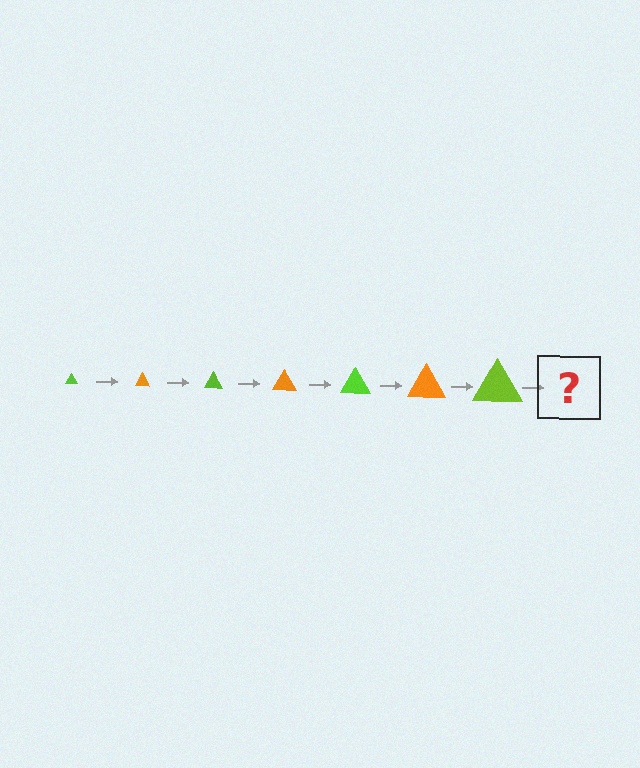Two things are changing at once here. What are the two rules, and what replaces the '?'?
The two rules are that the triangle grows larger each step and the color cycles through lime and orange. The '?' should be an orange triangle, larger than the previous one.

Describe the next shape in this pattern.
It should be an orange triangle, larger than the previous one.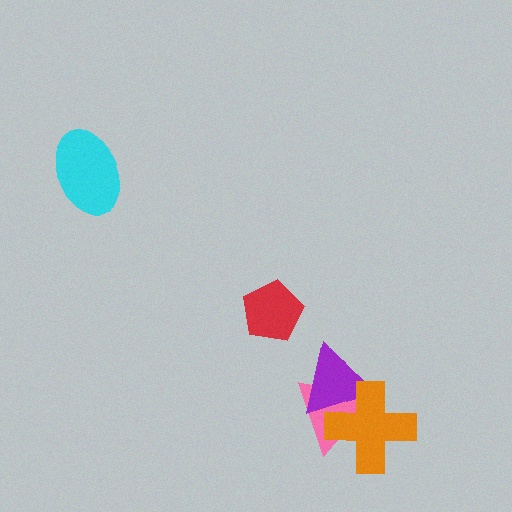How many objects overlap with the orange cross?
2 objects overlap with the orange cross.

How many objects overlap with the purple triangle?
2 objects overlap with the purple triangle.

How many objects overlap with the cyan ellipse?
0 objects overlap with the cyan ellipse.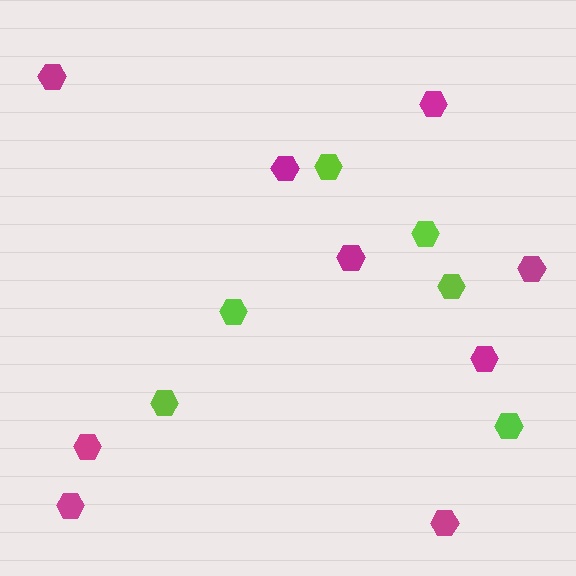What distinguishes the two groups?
There are 2 groups: one group of magenta hexagons (9) and one group of lime hexagons (6).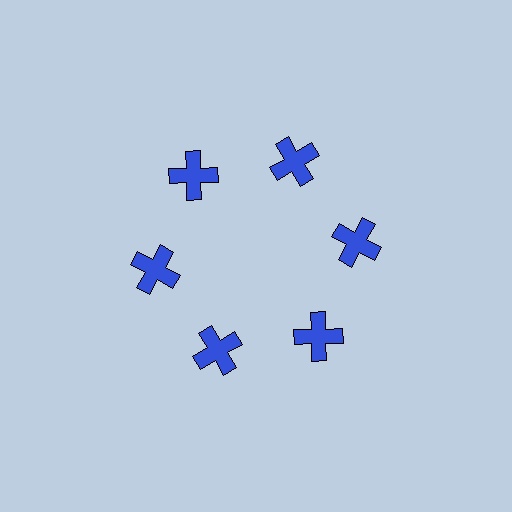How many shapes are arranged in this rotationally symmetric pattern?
There are 6 shapes, arranged in 6 groups of 1.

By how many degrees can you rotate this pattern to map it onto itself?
The pattern maps onto itself every 60 degrees of rotation.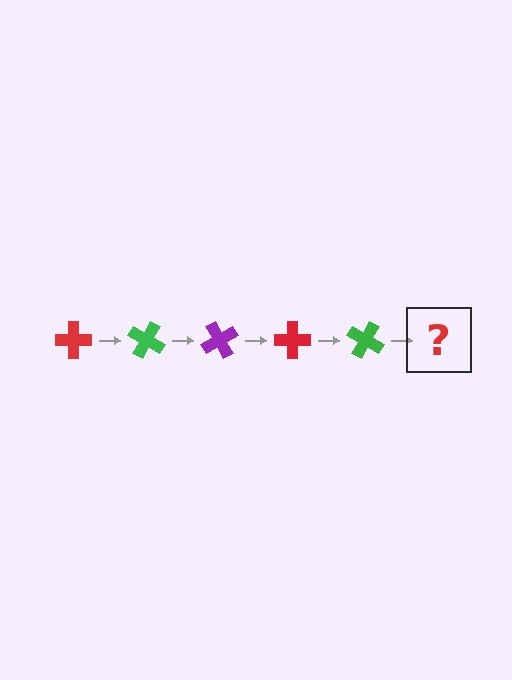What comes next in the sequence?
The next element should be a purple cross, rotated 150 degrees from the start.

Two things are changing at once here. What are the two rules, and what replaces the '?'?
The two rules are that it rotates 30 degrees each step and the color cycles through red, green, and purple. The '?' should be a purple cross, rotated 150 degrees from the start.